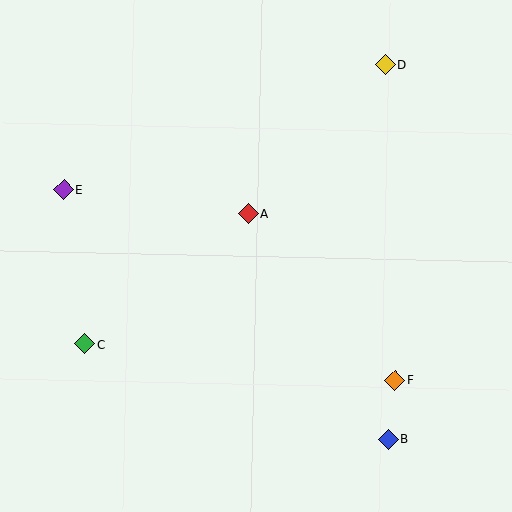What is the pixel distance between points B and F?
The distance between B and F is 59 pixels.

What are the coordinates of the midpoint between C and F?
The midpoint between C and F is at (240, 362).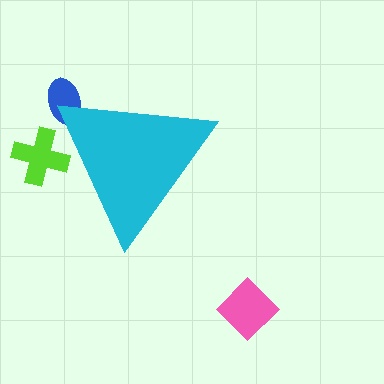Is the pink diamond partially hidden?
No, the pink diamond is fully visible.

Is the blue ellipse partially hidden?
Yes, the blue ellipse is partially hidden behind the cyan triangle.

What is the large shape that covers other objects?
A cyan triangle.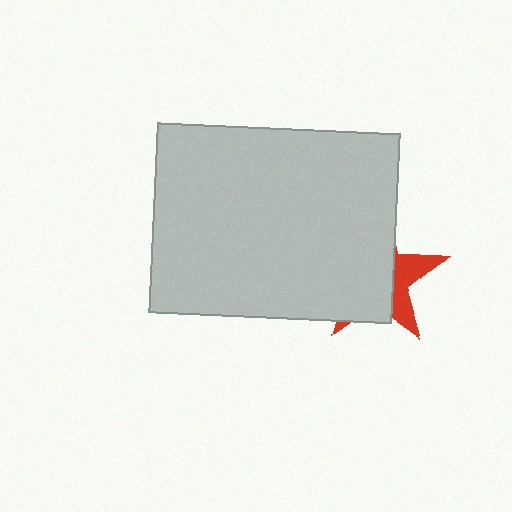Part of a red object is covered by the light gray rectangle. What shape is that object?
It is a star.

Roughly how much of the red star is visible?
A small part of it is visible (roughly 31%).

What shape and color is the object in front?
The object in front is a light gray rectangle.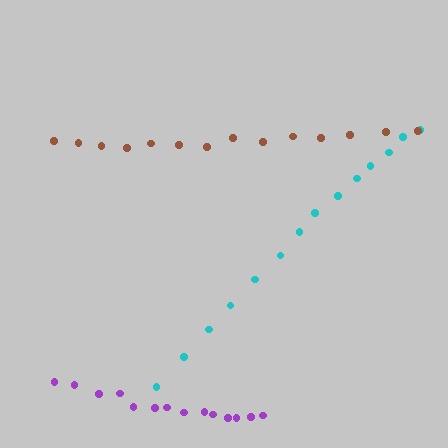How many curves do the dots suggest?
There are 3 distinct paths.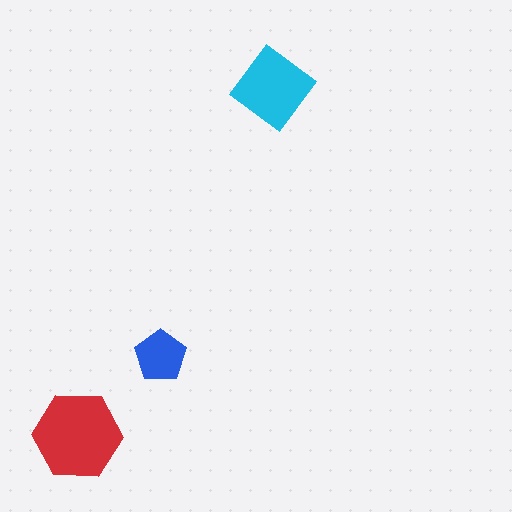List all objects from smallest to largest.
The blue pentagon, the cyan diamond, the red hexagon.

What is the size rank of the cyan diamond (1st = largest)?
2nd.